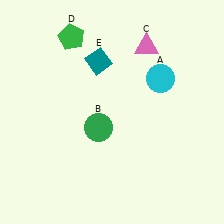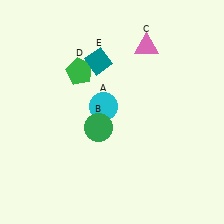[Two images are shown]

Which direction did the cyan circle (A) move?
The cyan circle (A) moved left.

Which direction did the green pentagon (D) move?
The green pentagon (D) moved down.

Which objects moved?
The objects that moved are: the cyan circle (A), the green pentagon (D).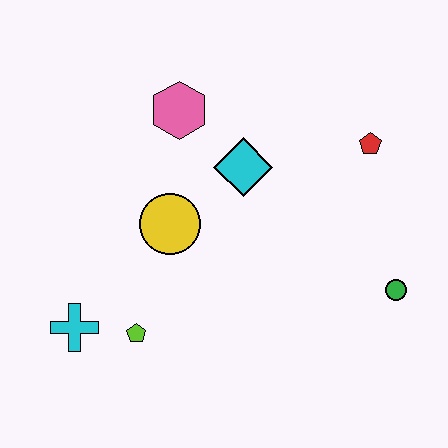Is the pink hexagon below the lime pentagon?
No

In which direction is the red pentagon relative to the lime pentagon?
The red pentagon is to the right of the lime pentagon.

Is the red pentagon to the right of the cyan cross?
Yes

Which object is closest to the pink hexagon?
The cyan diamond is closest to the pink hexagon.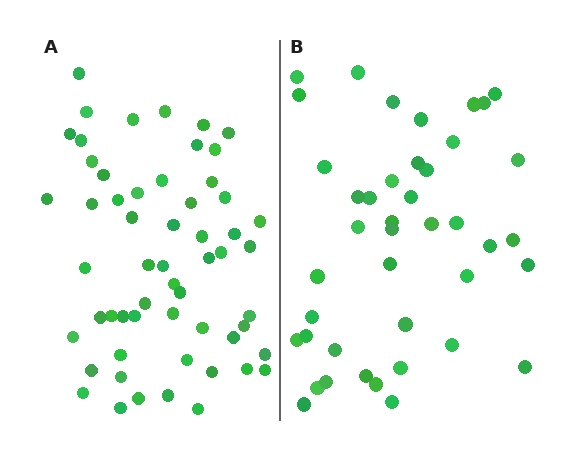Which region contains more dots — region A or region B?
Region A (the left region) has more dots.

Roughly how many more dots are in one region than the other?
Region A has approximately 15 more dots than region B.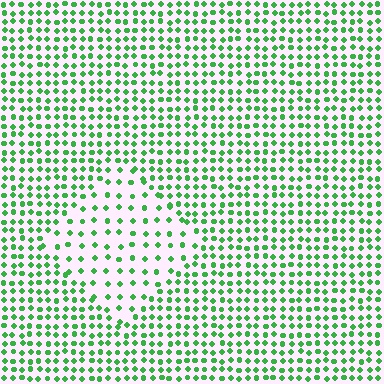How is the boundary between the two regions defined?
The boundary is defined by a change in element density (approximately 2.1x ratio). All elements are the same color, size, and shape.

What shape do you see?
I see a diamond.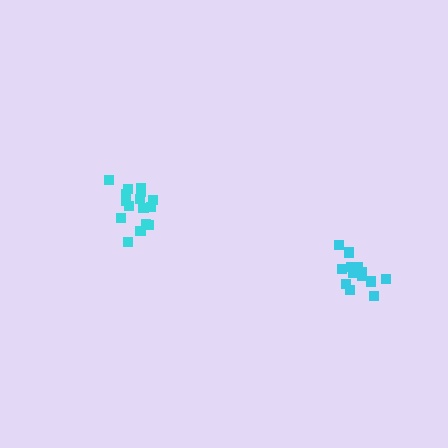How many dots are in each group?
Group 1: 16 dots, Group 2: 16 dots (32 total).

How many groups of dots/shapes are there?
There are 2 groups.